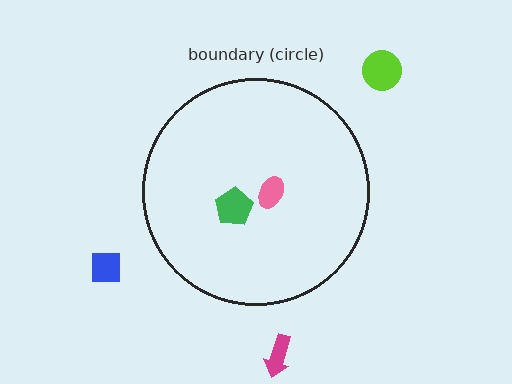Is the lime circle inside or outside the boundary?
Outside.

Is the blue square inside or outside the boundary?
Outside.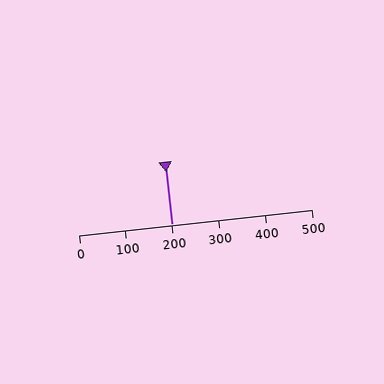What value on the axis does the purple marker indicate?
The marker indicates approximately 200.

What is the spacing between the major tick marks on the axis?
The major ticks are spaced 100 apart.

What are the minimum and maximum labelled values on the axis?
The axis runs from 0 to 500.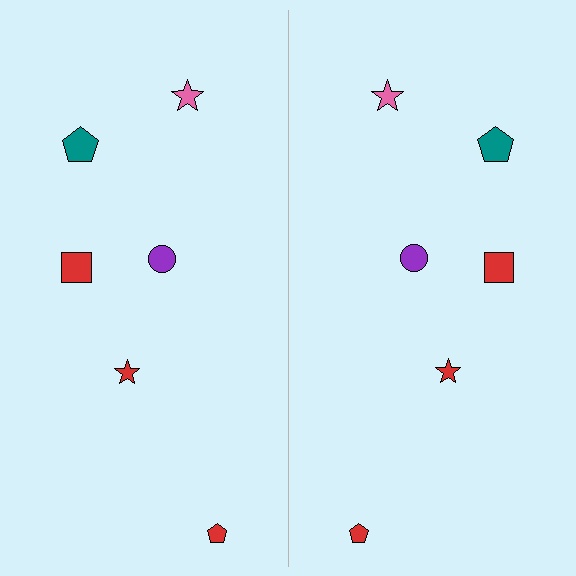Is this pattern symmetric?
Yes, this pattern has bilateral (reflection) symmetry.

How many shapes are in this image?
There are 12 shapes in this image.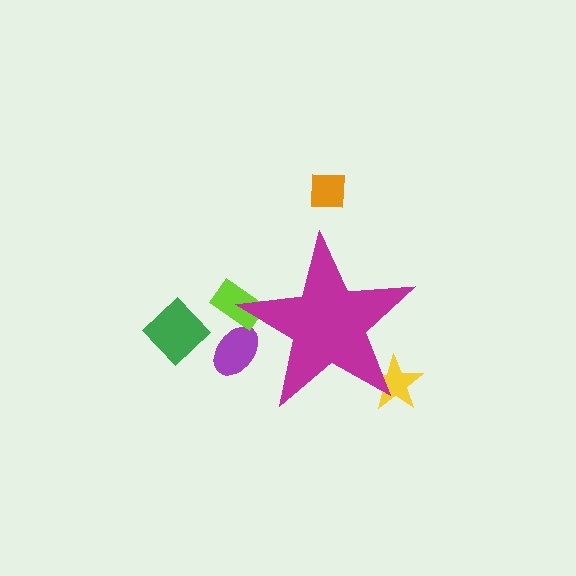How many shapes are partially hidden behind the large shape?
3 shapes are partially hidden.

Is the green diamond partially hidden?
No, the green diamond is fully visible.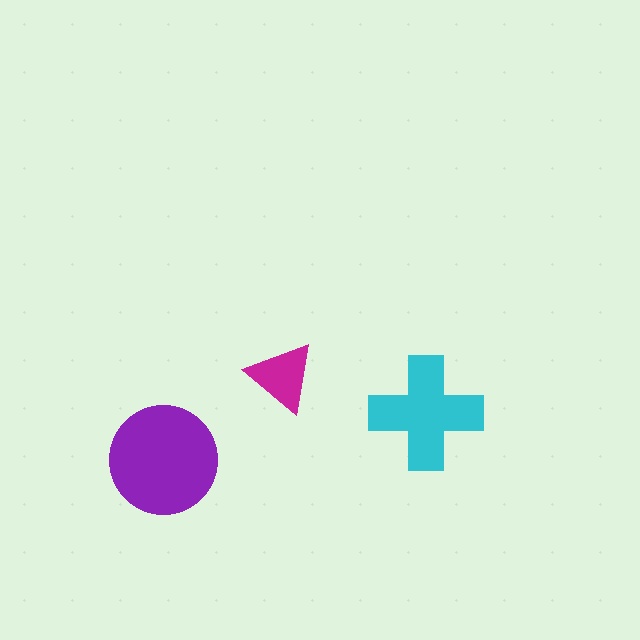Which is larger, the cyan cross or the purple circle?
The purple circle.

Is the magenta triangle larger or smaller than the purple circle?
Smaller.